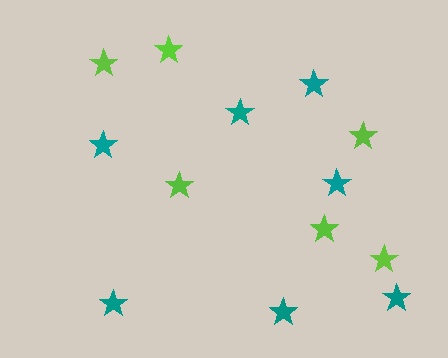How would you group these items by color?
There are 2 groups: one group of teal stars (7) and one group of lime stars (6).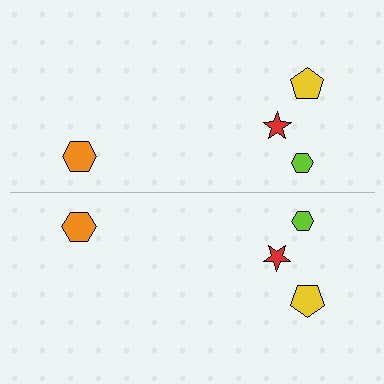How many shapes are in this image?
There are 8 shapes in this image.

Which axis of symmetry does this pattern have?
The pattern has a horizontal axis of symmetry running through the center of the image.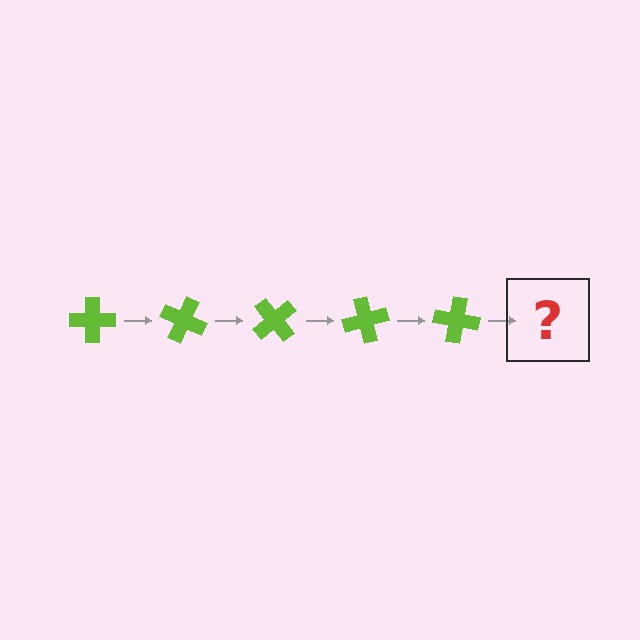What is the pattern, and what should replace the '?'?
The pattern is that the cross rotates 25 degrees each step. The '?' should be a lime cross rotated 125 degrees.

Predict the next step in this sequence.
The next step is a lime cross rotated 125 degrees.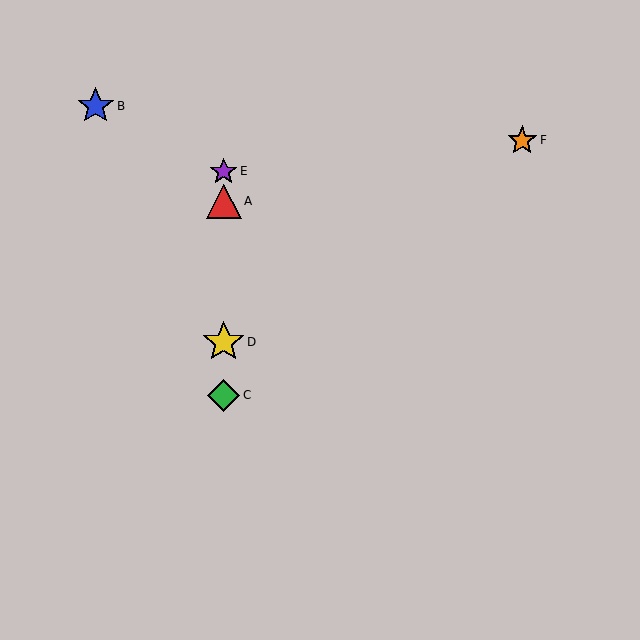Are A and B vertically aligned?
No, A is at x≈224 and B is at x≈96.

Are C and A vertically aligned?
Yes, both are at x≈224.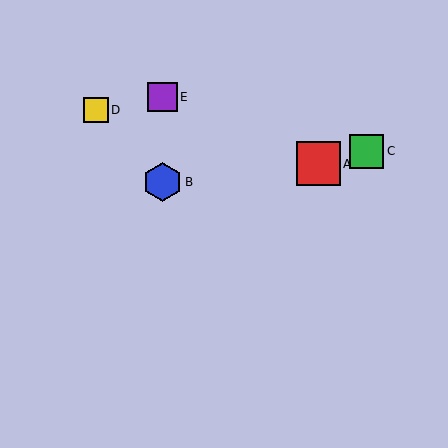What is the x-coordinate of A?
Object A is at x≈318.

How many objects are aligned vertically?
2 objects (B, E) are aligned vertically.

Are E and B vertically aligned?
Yes, both are at x≈163.